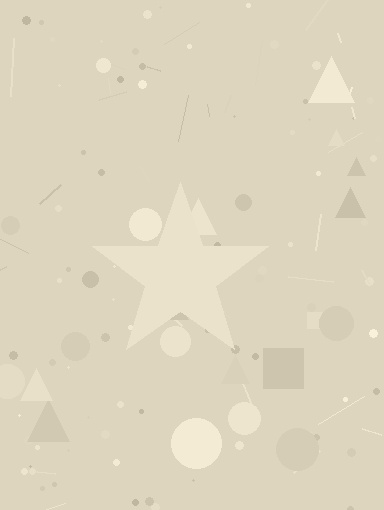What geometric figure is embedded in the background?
A star is embedded in the background.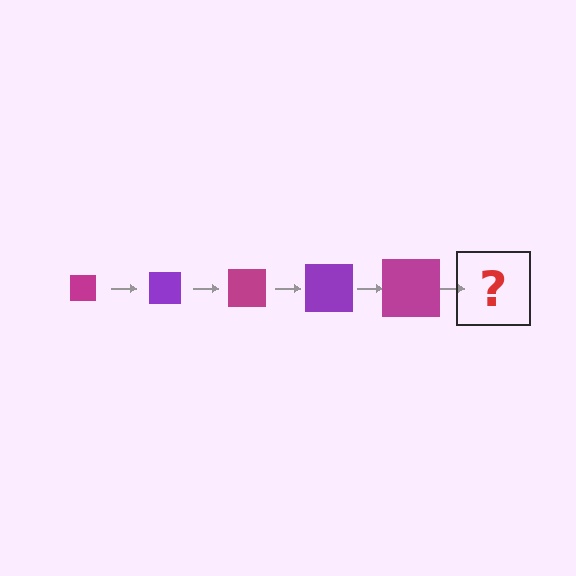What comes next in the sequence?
The next element should be a purple square, larger than the previous one.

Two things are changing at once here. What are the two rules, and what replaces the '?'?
The two rules are that the square grows larger each step and the color cycles through magenta and purple. The '?' should be a purple square, larger than the previous one.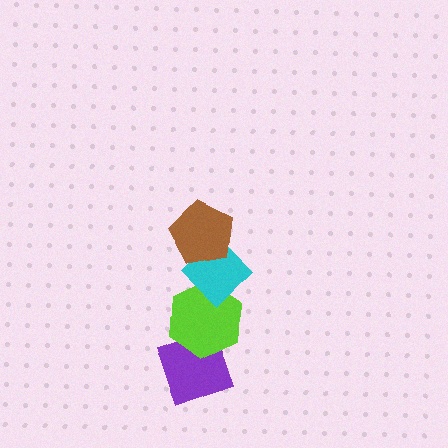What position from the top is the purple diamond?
The purple diamond is 4th from the top.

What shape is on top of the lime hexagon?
The cyan diamond is on top of the lime hexagon.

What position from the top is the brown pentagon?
The brown pentagon is 1st from the top.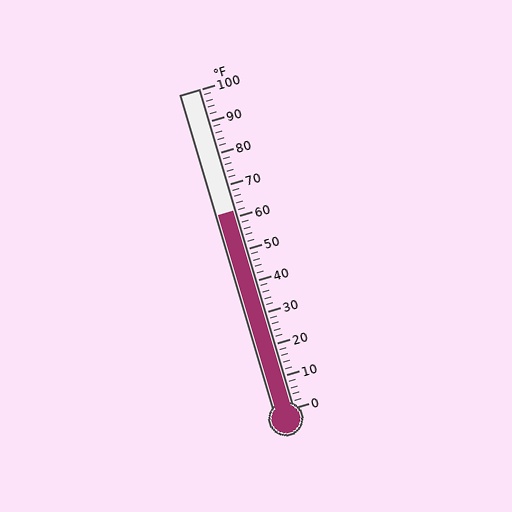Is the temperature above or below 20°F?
The temperature is above 20°F.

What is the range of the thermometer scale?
The thermometer scale ranges from 0°F to 100°F.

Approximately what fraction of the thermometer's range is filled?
The thermometer is filled to approximately 60% of its range.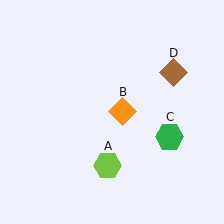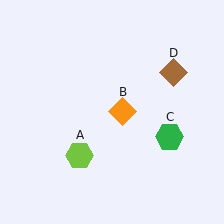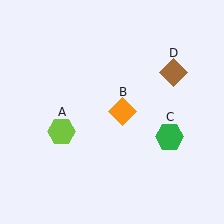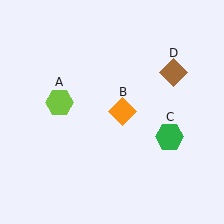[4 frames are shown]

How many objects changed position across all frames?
1 object changed position: lime hexagon (object A).